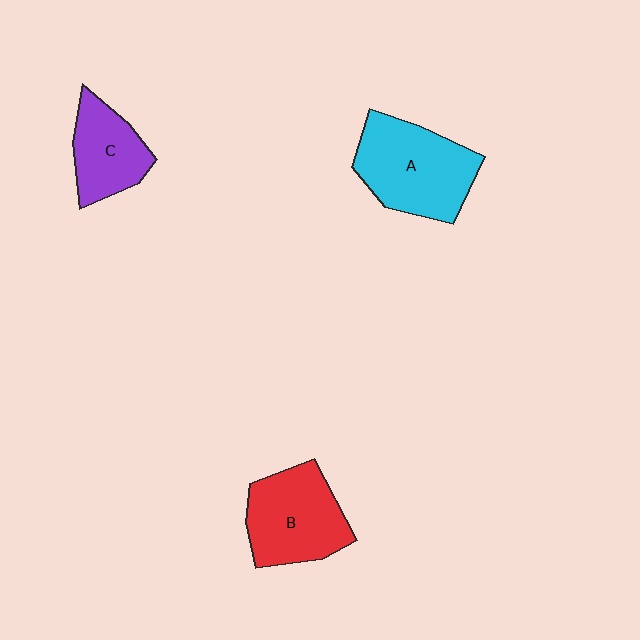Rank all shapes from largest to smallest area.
From largest to smallest: A (cyan), B (red), C (purple).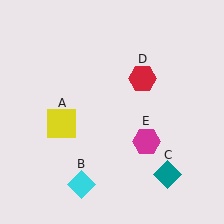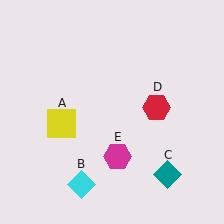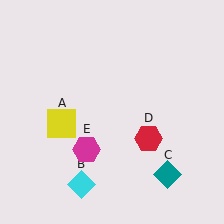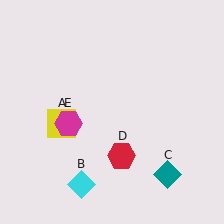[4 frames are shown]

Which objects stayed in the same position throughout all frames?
Yellow square (object A) and cyan diamond (object B) and teal diamond (object C) remained stationary.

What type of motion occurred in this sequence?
The red hexagon (object D), magenta hexagon (object E) rotated clockwise around the center of the scene.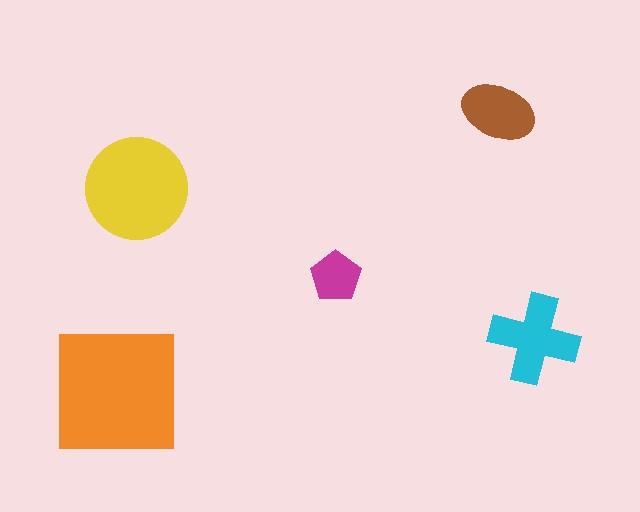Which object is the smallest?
The magenta pentagon.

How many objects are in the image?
There are 5 objects in the image.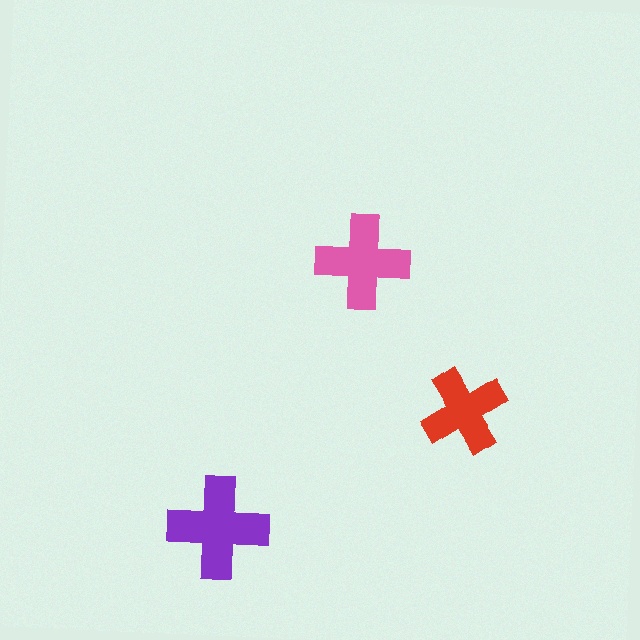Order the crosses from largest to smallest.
the purple one, the pink one, the red one.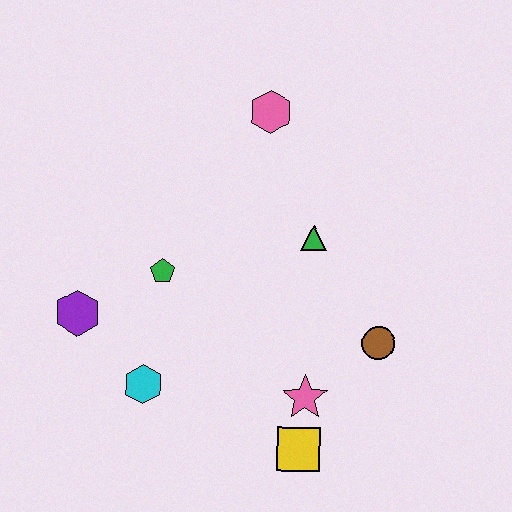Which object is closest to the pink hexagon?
The green triangle is closest to the pink hexagon.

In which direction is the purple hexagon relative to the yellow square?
The purple hexagon is to the left of the yellow square.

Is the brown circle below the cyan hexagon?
No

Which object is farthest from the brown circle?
The purple hexagon is farthest from the brown circle.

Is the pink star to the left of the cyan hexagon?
No